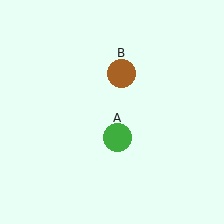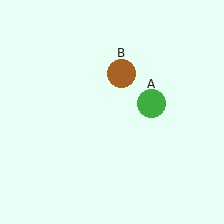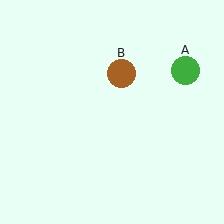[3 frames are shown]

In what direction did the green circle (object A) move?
The green circle (object A) moved up and to the right.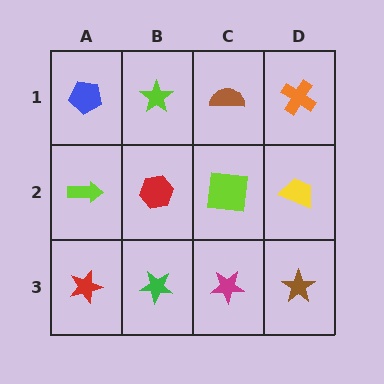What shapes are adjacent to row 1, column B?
A red hexagon (row 2, column B), a blue pentagon (row 1, column A), a brown semicircle (row 1, column C).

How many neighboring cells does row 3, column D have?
2.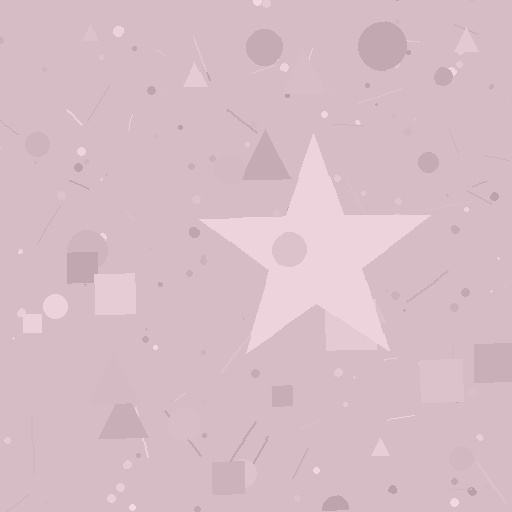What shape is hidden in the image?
A star is hidden in the image.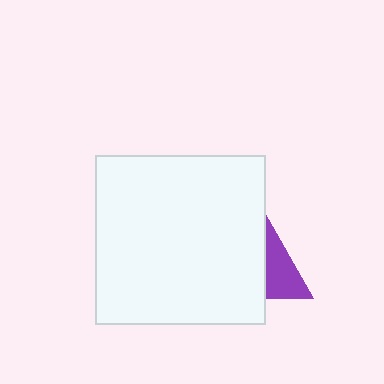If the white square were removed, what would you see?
You would see the complete purple triangle.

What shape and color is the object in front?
The object in front is a white square.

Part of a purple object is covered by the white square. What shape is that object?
It is a triangle.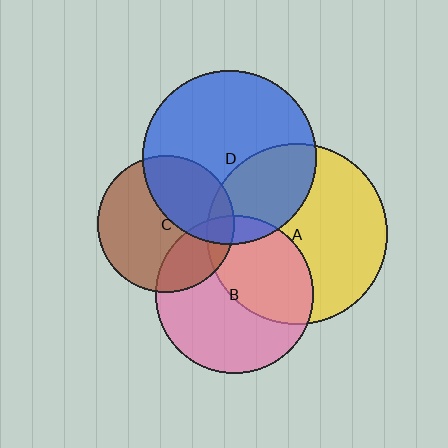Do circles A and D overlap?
Yes.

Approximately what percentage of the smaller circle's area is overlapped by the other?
Approximately 30%.